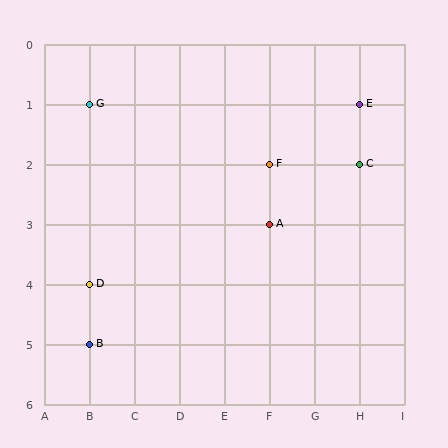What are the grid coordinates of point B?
Point B is at grid coordinates (B, 5).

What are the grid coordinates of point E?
Point E is at grid coordinates (H, 1).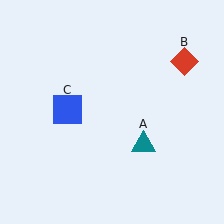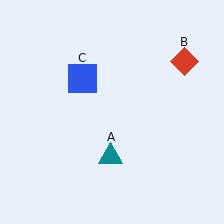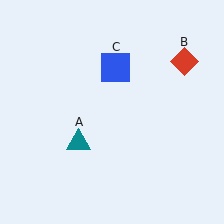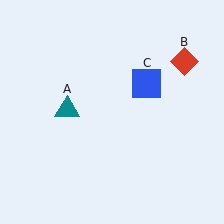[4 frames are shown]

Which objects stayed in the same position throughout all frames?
Red diamond (object B) remained stationary.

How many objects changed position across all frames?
2 objects changed position: teal triangle (object A), blue square (object C).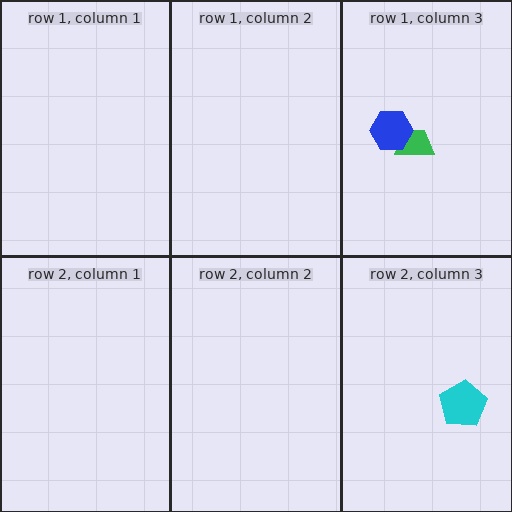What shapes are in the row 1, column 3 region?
The green trapezoid, the blue hexagon.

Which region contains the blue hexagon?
The row 1, column 3 region.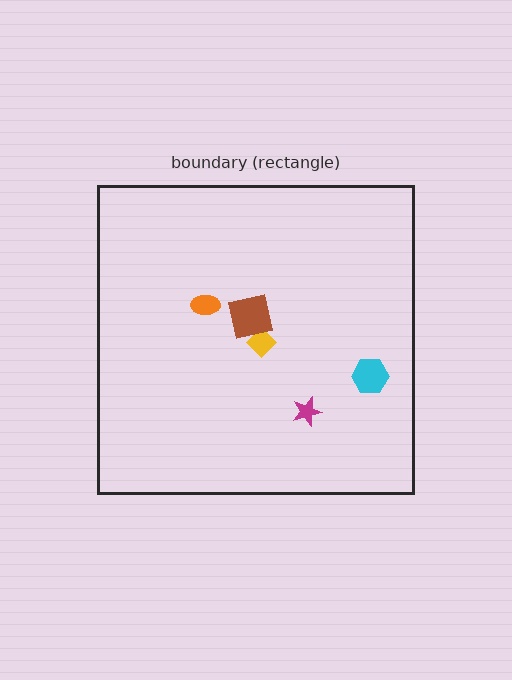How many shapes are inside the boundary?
5 inside, 0 outside.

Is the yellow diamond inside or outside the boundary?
Inside.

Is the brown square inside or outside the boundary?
Inside.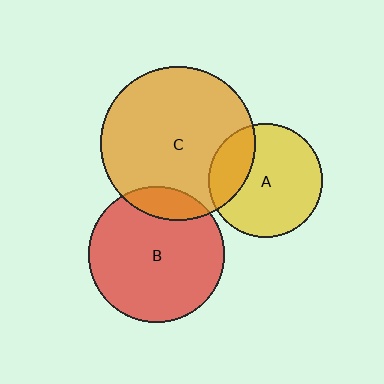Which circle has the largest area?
Circle C (orange).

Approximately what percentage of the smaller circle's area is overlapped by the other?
Approximately 25%.